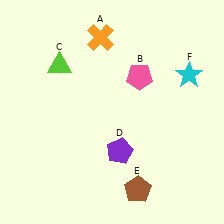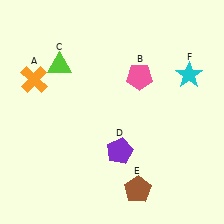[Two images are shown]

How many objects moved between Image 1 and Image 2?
1 object moved between the two images.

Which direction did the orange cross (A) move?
The orange cross (A) moved left.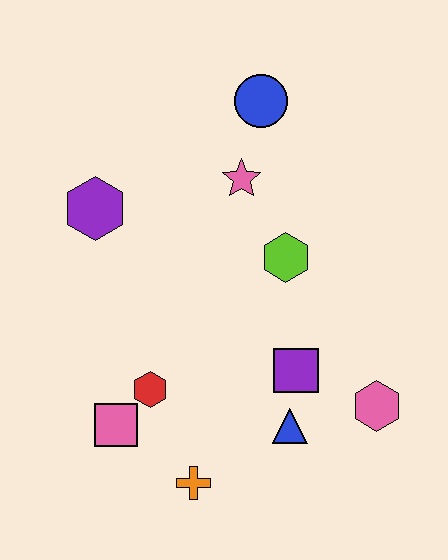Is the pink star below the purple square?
No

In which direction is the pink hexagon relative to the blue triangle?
The pink hexagon is to the right of the blue triangle.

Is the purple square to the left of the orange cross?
No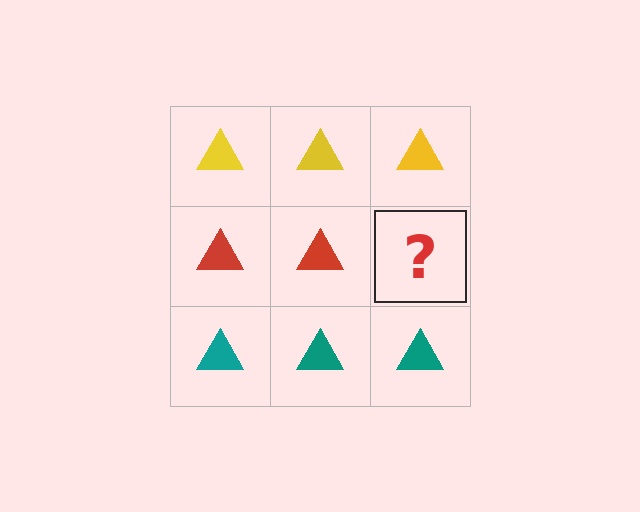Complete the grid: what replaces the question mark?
The question mark should be replaced with a red triangle.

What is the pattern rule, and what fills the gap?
The rule is that each row has a consistent color. The gap should be filled with a red triangle.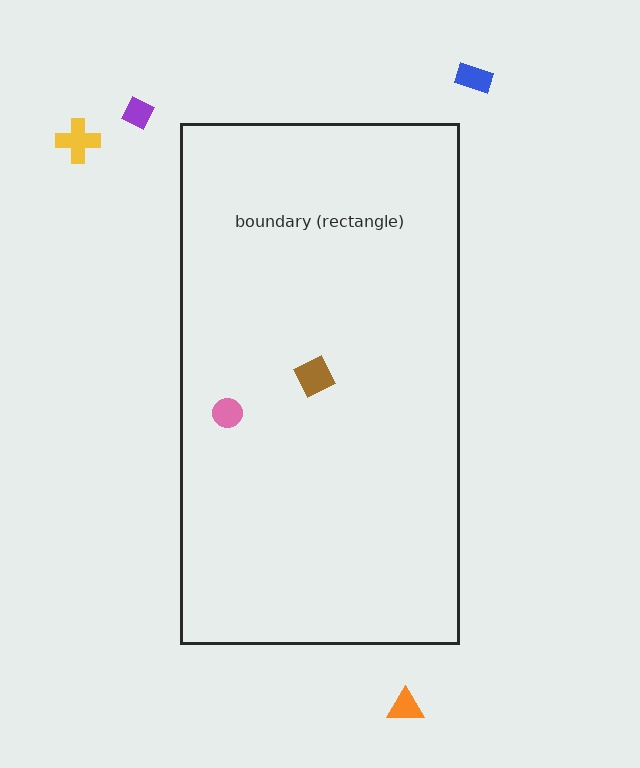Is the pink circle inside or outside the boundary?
Inside.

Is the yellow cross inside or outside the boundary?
Outside.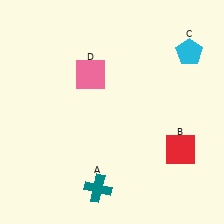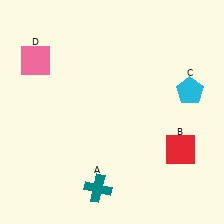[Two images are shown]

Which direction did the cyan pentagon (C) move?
The cyan pentagon (C) moved down.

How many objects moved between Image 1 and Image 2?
2 objects moved between the two images.